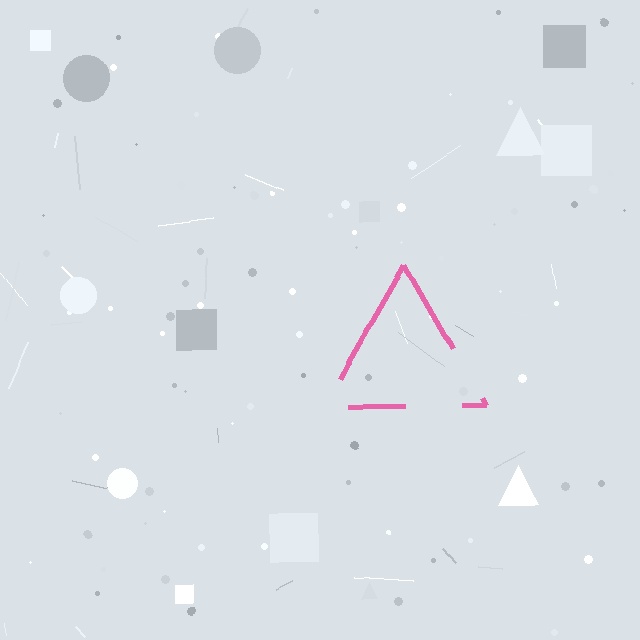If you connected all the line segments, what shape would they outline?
They would outline a triangle.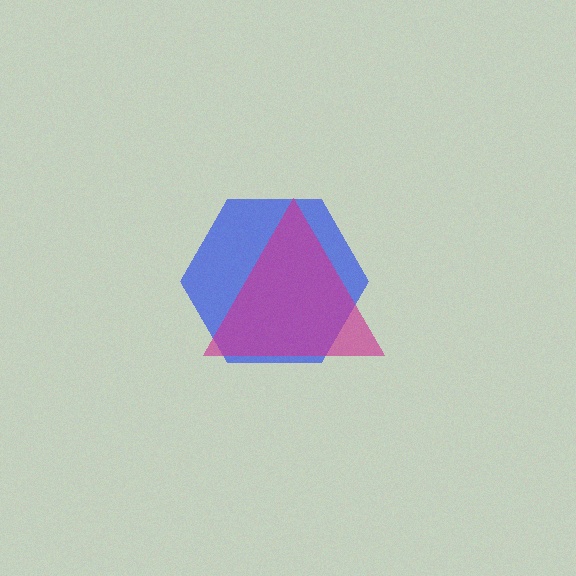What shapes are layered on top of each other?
The layered shapes are: a blue hexagon, a magenta triangle.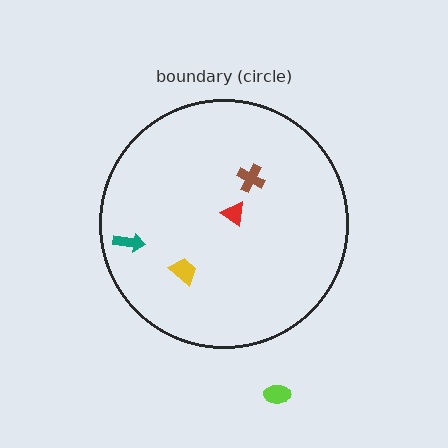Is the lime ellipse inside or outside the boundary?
Outside.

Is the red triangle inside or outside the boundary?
Inside.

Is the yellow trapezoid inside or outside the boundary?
Inside.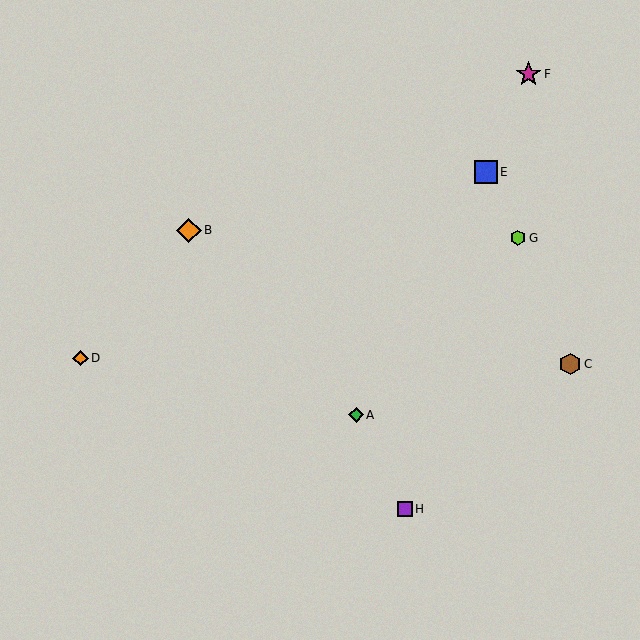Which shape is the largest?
The magenta star (labeled F) is the largest.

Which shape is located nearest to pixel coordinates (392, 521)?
The purple square (labeled H) at (405, 509) is nearest to that location.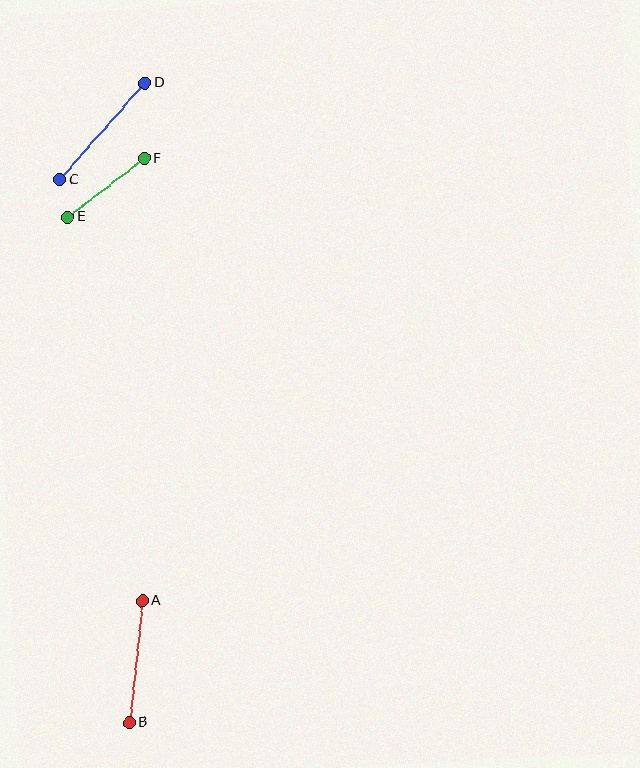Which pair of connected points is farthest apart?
Points C and D are farthest apart.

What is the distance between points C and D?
The distance is approximately 129 pixels.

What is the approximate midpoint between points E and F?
The midpoint is at approximately (106, 188) pixels.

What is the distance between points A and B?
The distance is approximately 123 pixels.